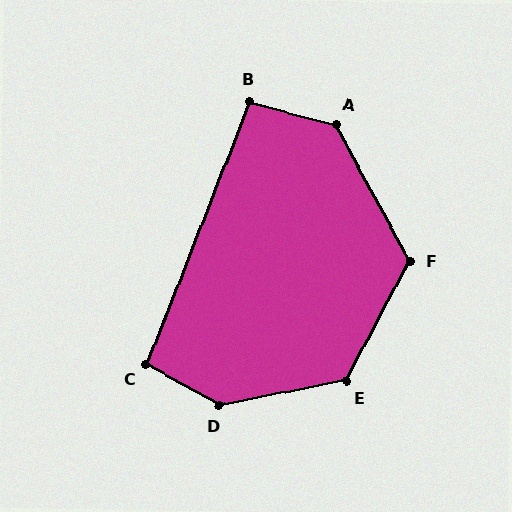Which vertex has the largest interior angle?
D, at approximately 139 degrees.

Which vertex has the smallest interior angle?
B, at approximately 97 degrees.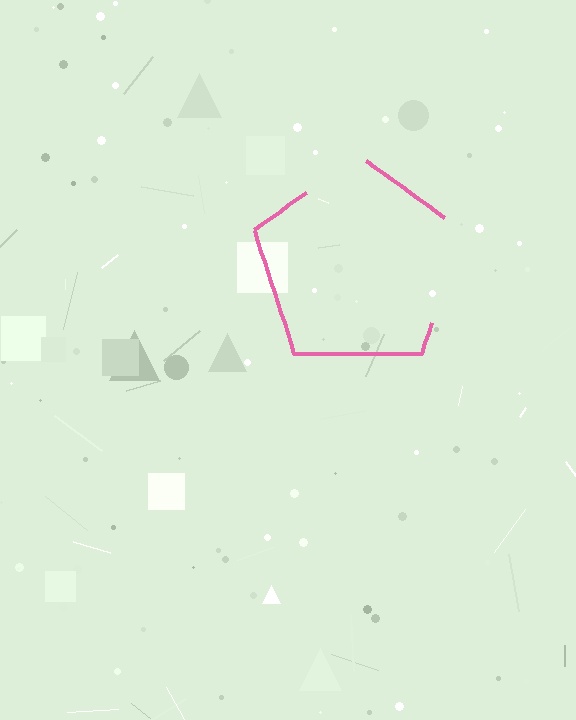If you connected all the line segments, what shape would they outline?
They would outline a pentagon.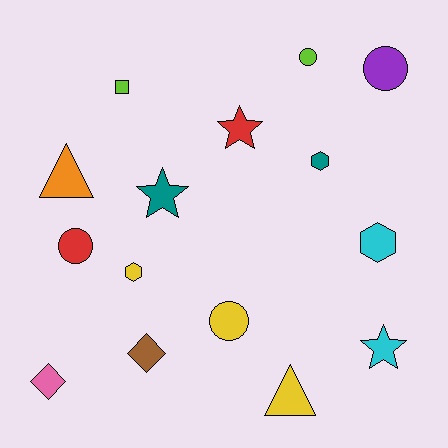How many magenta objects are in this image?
There are no magenta objects.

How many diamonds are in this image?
There are 2 diamonds.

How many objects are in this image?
There are 15 objects.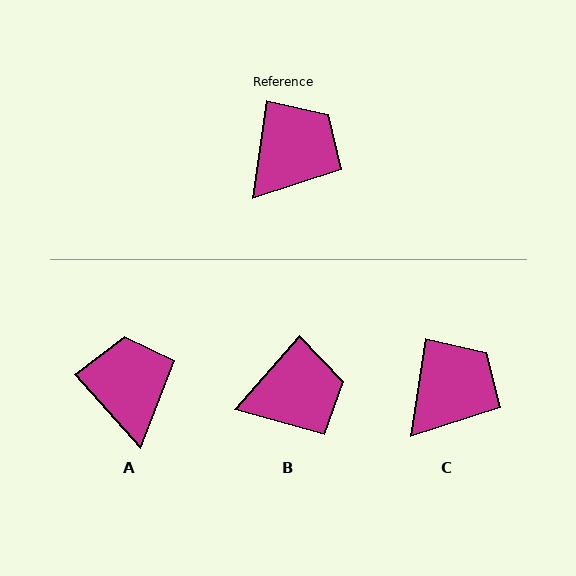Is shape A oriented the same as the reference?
No, it is off by about 50 degrees.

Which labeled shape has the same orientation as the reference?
C.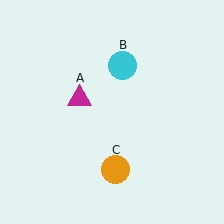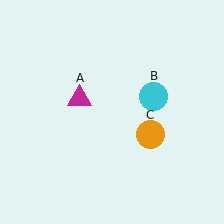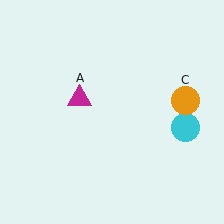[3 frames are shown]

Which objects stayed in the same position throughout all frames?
Magenta triangle (object A) remained stationary.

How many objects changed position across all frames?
2 objects changed position: cyan circle (object B), orange circle (object C).